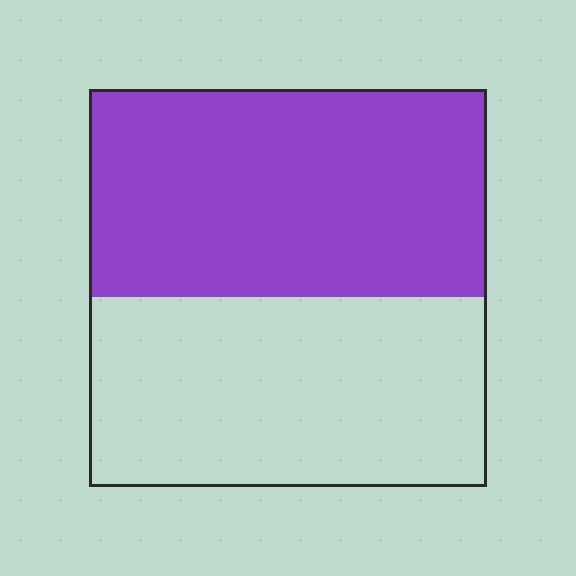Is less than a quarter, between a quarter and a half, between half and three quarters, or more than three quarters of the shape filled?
Between half and three quarters.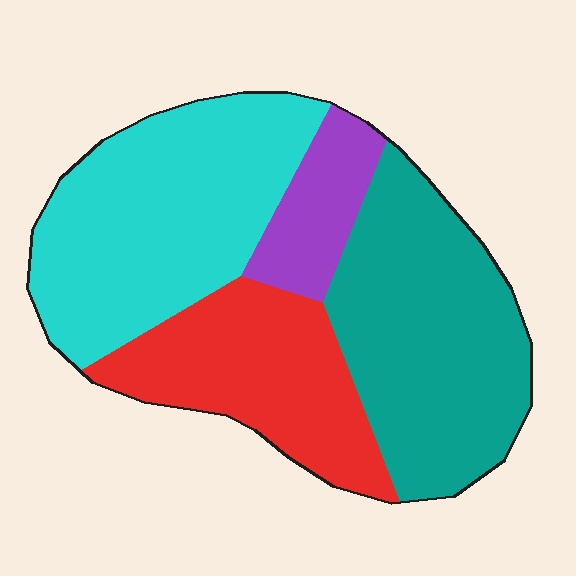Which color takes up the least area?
Purple, at roughly 10%.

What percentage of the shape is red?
Red takes up between a sixth and a third of the shape.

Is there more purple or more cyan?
Cyan.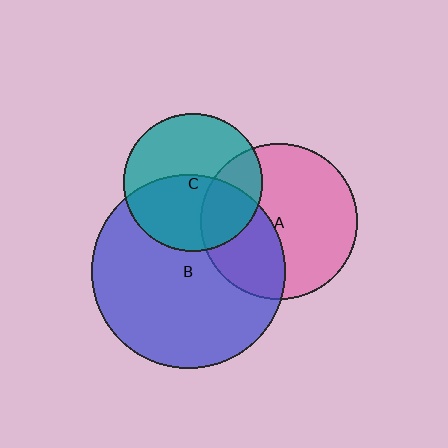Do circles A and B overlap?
Yes.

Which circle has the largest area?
Circle B (blue).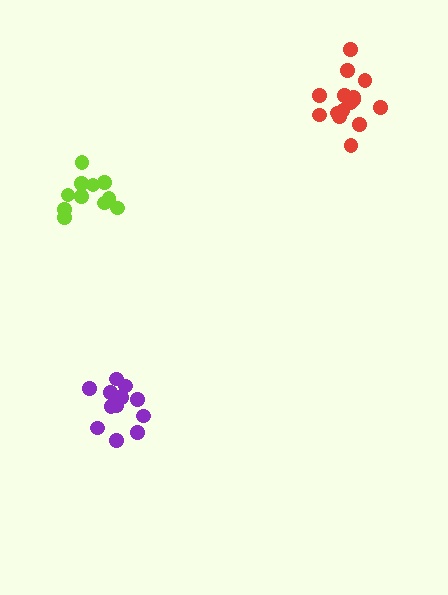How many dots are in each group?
Group 1: 16 dots, Group 2: 14 dots, Group 3: 11 dots (41 total).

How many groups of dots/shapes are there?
There are 3 groups.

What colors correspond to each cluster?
The clusters are colored: red, purple, lime.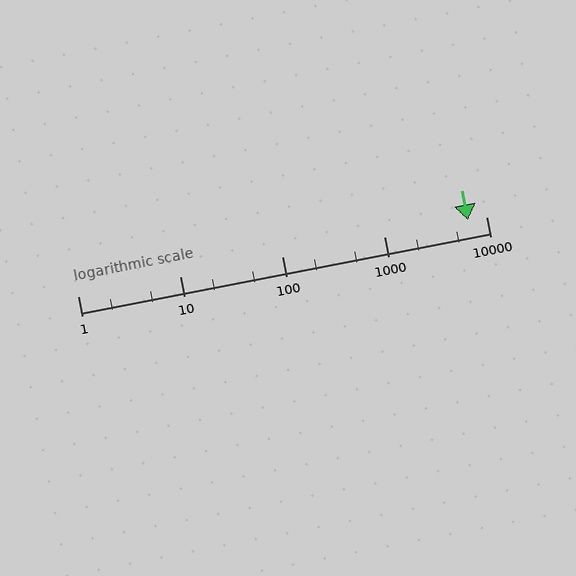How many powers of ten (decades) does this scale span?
The scale spans 4 decades, from 1 to 10000.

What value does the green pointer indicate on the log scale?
The pointer indicates approximately 6700.